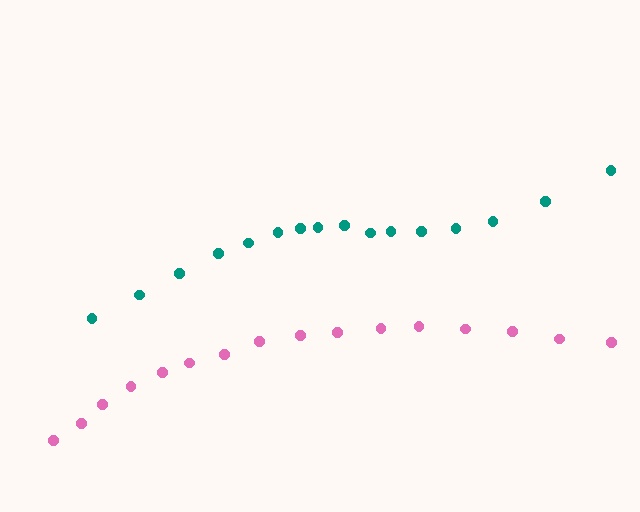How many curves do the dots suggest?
There are 2 distinct paths.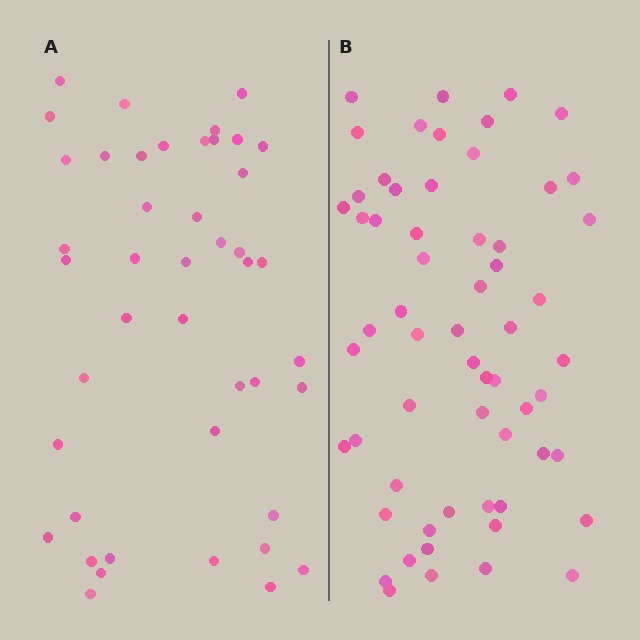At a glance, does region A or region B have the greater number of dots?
Region B (the right region) has more dots.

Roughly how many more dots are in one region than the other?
Region B has approximately 15 more dots than region A.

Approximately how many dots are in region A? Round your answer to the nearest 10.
About 40 dots. (The exact count is 44, which rounds to 40.)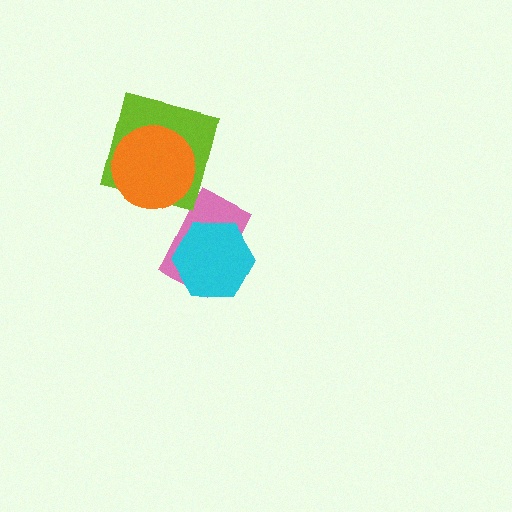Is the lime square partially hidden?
Yes, it is partially covered by another shape.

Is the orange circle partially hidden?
No, no other shape covers it.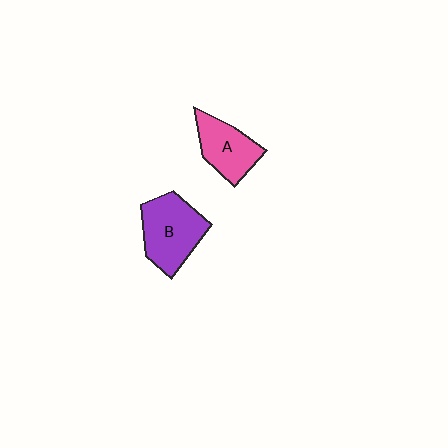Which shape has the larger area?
Shape B (purple).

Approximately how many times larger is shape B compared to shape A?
Approximately 1.3 times.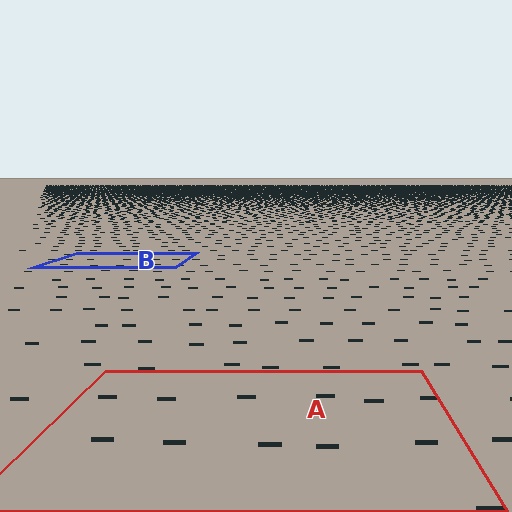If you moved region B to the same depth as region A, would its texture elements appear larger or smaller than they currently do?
They would appear larger. At a closer depth, the same texture elements are projected at a bigger on-screen size.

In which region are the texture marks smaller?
The texture marks are smaller in region B, because it is farther away.